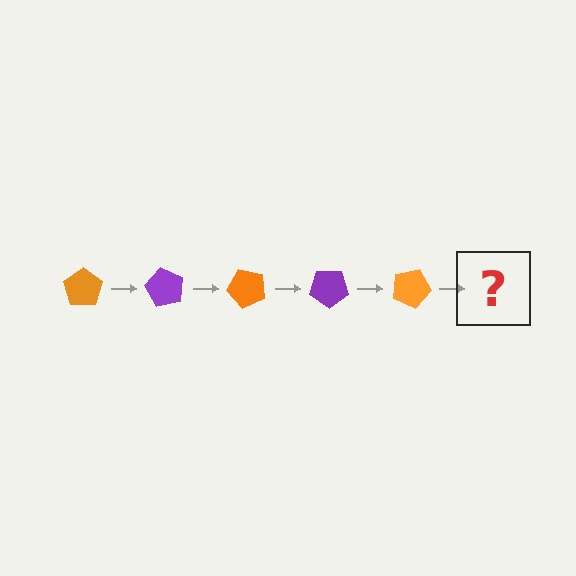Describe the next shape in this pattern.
It should be a purple pentagon, rotated 300 degrees from the start.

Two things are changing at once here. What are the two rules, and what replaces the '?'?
The two rules are that it rotates 60 degrees each step and the color cycles through orange and purple. The '?' should be a purple pentagon, rotated 300 degrees from the start.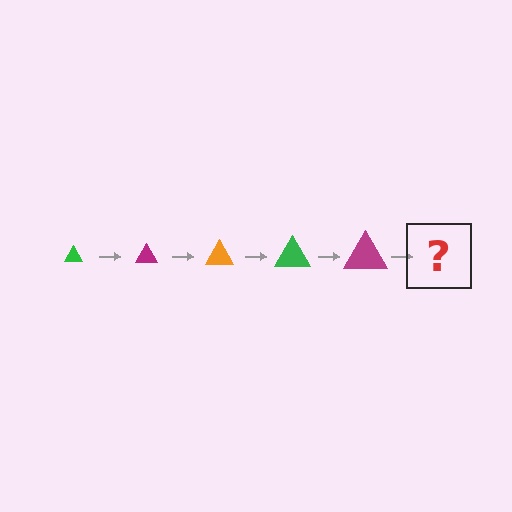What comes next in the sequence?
The next element should be an orange triangle, larger than the previous one.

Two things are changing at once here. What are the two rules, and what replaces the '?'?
The two rules are that the triangle grows larger each step and the color cycles through green, magenta, and orange. The '?' should be an orange triangle, larger than the previous one.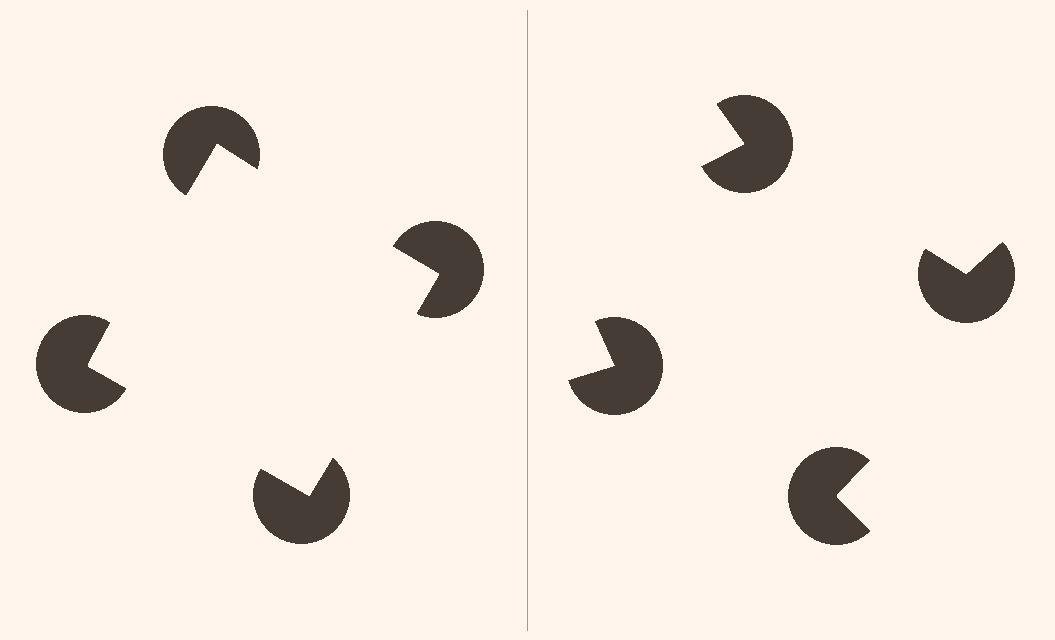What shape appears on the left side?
An illusory square.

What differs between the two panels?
The pac-man discs are positioned identically on both sides; only the wedge orientations differ. On the left they align to a square; on the right they are misaligned.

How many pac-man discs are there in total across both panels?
8 — 4 on each side.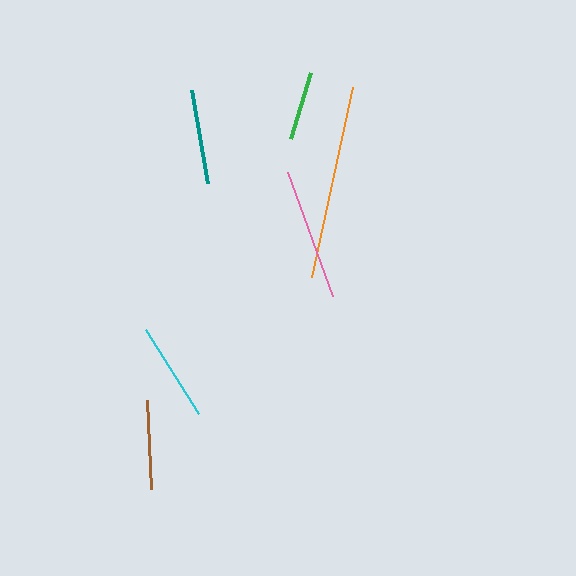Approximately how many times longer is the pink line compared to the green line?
The pink line is approximately 1.9 times the length of the green line.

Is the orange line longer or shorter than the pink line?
The orange line is longer than the pink line.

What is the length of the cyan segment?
The cyan segment is approximately 100 pixels long.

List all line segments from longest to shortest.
From longest to shortest: orange, pink, cyan, teal, brown, green.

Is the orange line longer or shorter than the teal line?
The orange line is longer than the teal line.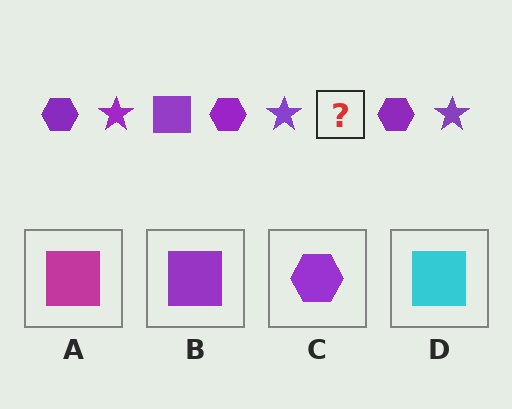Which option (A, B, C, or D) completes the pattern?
B.